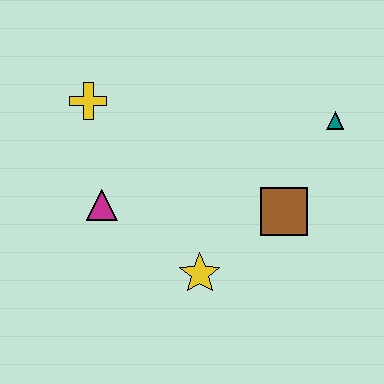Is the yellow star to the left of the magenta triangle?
No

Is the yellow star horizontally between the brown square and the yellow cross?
Yes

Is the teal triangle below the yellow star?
No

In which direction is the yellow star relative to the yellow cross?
The yellow star is below the yellow cross.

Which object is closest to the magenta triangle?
The yellow cross is closest to the magenta triangle.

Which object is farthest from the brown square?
The yellow cross is farthest from the brown square.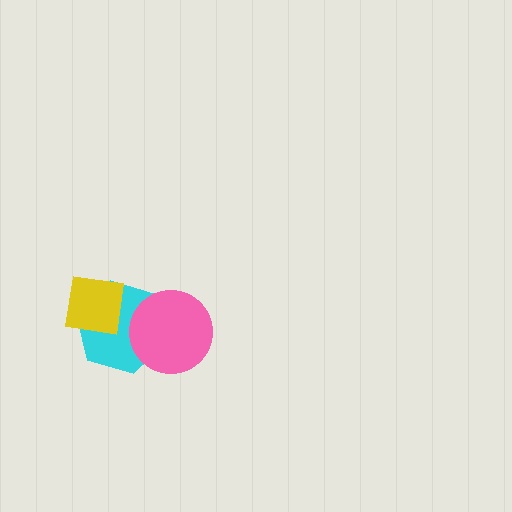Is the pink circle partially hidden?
No, no other shape covers it.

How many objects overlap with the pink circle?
1 object overlaps with the pink circle.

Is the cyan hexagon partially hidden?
Yes, it is partially covered by another shape.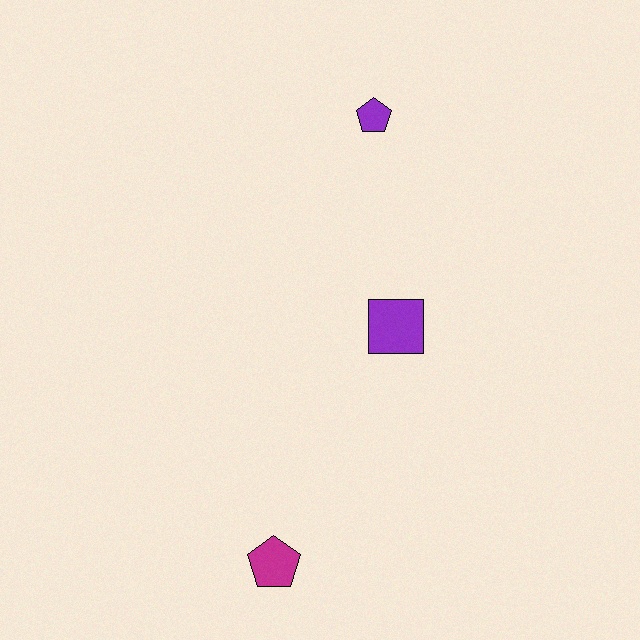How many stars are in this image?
There are no stars.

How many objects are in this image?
There are 3 objects.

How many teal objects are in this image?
There are no teal objects.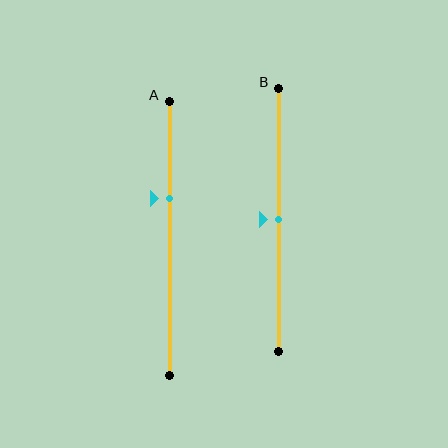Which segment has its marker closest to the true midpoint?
Segment B has its marker closest to the true midpoint.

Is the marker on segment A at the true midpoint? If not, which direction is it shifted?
No, the marker on segment A is shifted upward by about 15% of the segment length.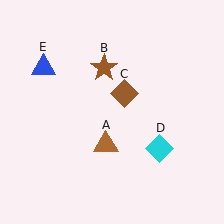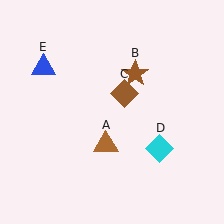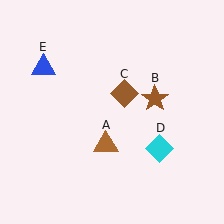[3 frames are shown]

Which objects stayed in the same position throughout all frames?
Brown triangle (object A) and brown diamond (object C) and cyan diamond (object D) and blue triangle (object E) remained stationary.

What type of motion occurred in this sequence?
The brown star (object B) rotated clockwise around the center of the scene.